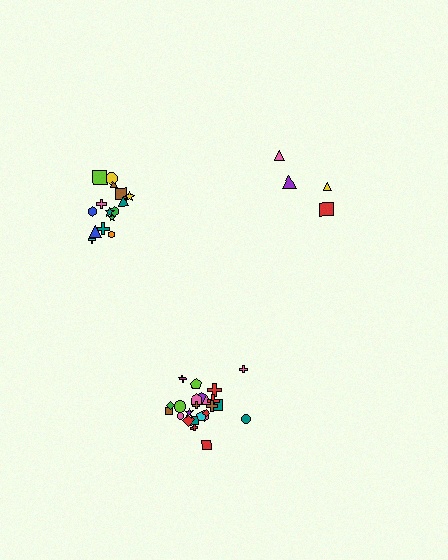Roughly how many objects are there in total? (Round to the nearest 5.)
Roughly 45 objects in total.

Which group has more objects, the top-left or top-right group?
The top-left group.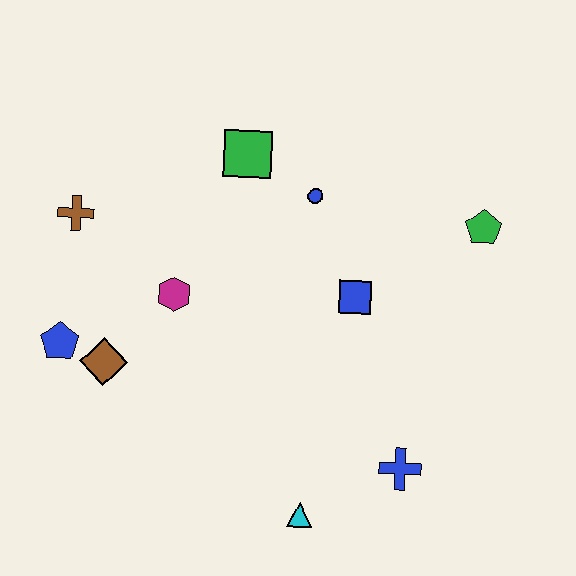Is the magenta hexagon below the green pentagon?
Yes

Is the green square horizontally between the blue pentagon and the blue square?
Yes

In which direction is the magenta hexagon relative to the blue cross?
The magenta hexagon is to the left of the blue cross.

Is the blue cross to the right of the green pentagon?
No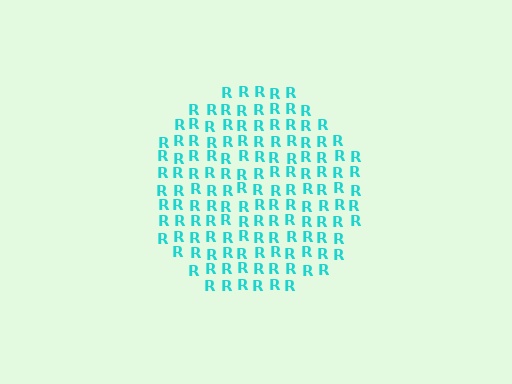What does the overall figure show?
The overall figure shows a circle.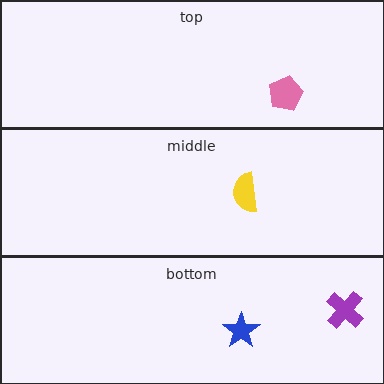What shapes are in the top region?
The pink pentagon.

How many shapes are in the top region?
1.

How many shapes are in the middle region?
1.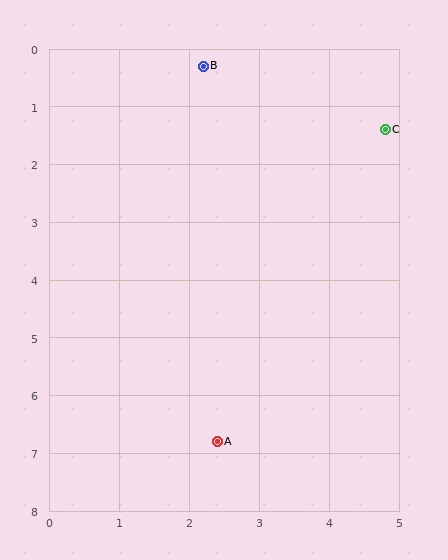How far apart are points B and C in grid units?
Points B and C are about 2.8 grid units apart.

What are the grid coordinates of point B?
Point B is at approximately (2.2, 0.3).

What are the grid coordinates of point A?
Point A is at approximately (2.4, 6.8).